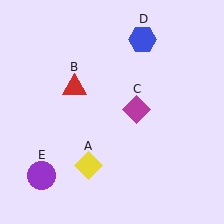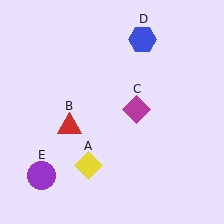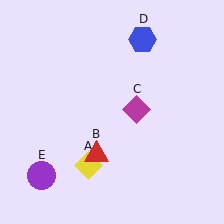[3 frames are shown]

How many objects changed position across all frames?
1 object changed position: red triangle (object B).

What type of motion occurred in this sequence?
The red triangle (object B) rotated counterclockwise around the center of the scene.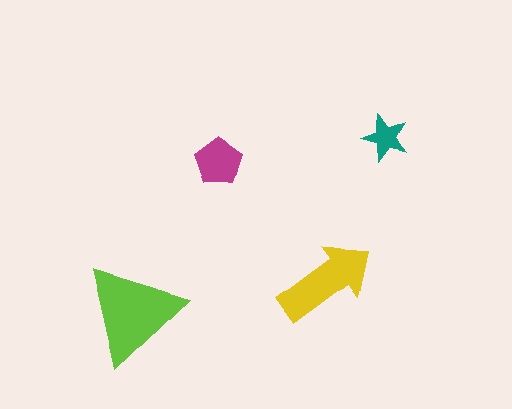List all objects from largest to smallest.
The lime triangle, the yellow arrow, the magenta pentagon, the teal star.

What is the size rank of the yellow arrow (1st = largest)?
2nd.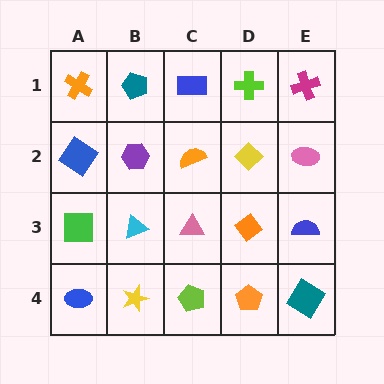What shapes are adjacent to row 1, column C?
An orange semicircle (row 2, column C), a teal pentagon (row 1, column B), a lime cross (row 1, column D).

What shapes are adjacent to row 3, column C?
An orange semicircle (row 2, column C), a lime pentagon (row 4, column C), a cyan triangle (row 3, column B), an orange diamond (row 3, column D).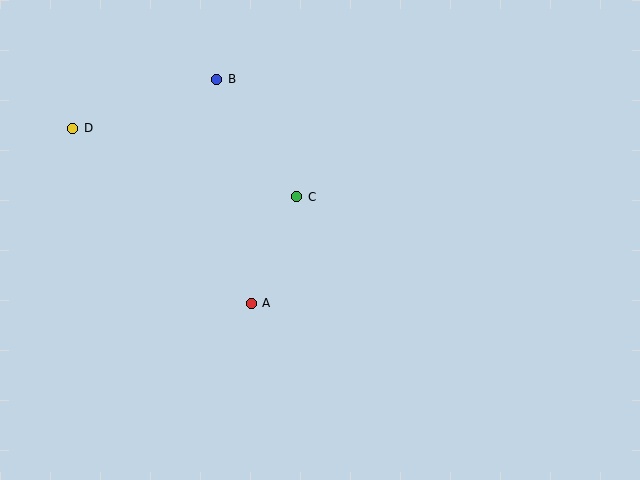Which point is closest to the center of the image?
Point C at (297, 197) is closest to the center.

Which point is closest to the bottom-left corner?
Point A is closest to the bottom-left corner.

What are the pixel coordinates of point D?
Point D is at (73, 128).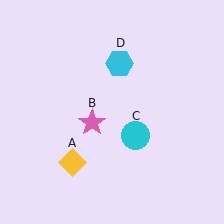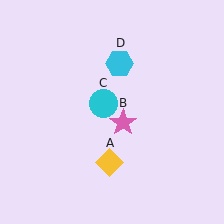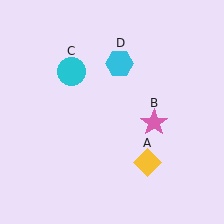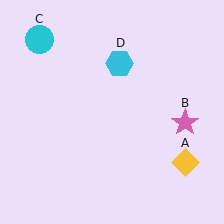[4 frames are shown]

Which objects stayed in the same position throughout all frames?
Cyan hexagon (object D) remained stationary.